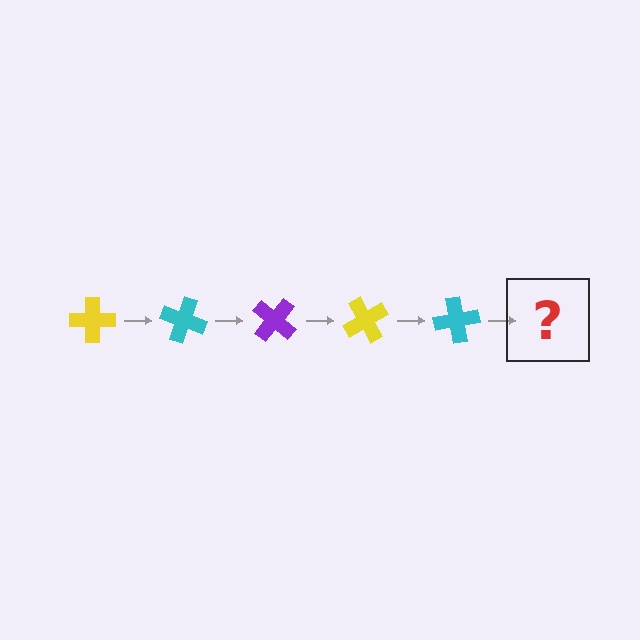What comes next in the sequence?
The next element should be a purple cross, rotated 100 degrees from the start.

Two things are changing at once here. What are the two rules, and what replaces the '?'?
The two rules are that it rotates 20 degrees each step and the color cycles through yellow, cyan, and purple. The '?' should be a purple cross, rotated 100 degrees from the start.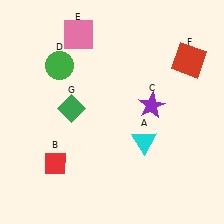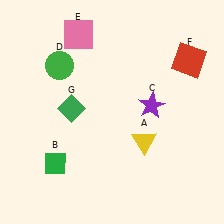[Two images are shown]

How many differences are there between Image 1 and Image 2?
There are 2 differences between the two images.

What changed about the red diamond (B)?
In Image 1, B is red. In Image 2, it changed to green.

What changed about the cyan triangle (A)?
In Image 1, A is cyan. In Image 2, it changed to yellow.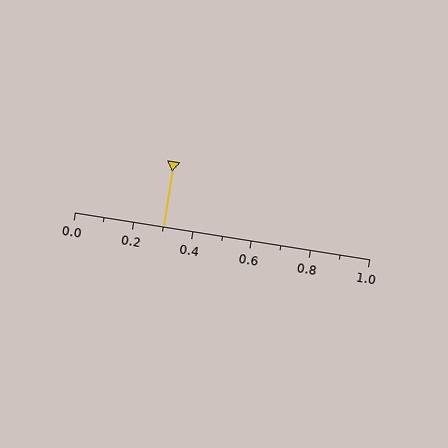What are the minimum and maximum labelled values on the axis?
The axis runs from 0.0 to 1.0.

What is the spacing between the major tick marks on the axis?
The major ticks are spaced 0.2 apart.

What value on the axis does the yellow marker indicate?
The marker indicates approximately 0.3.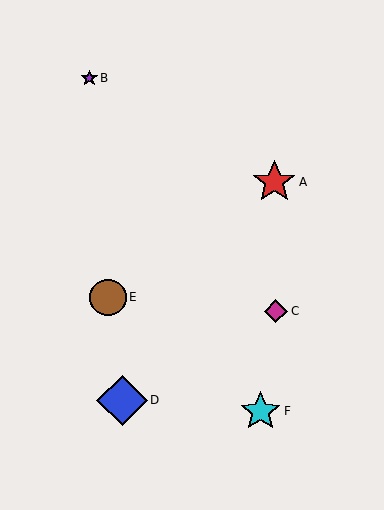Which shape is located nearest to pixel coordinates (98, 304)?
The brown circle (labeled E) at (108, 297) is nearest to that location.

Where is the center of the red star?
The center of the red star is at (274, 182).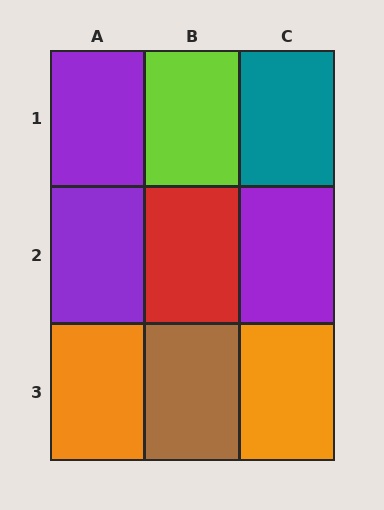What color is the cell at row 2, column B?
Red.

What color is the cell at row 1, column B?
Lime.